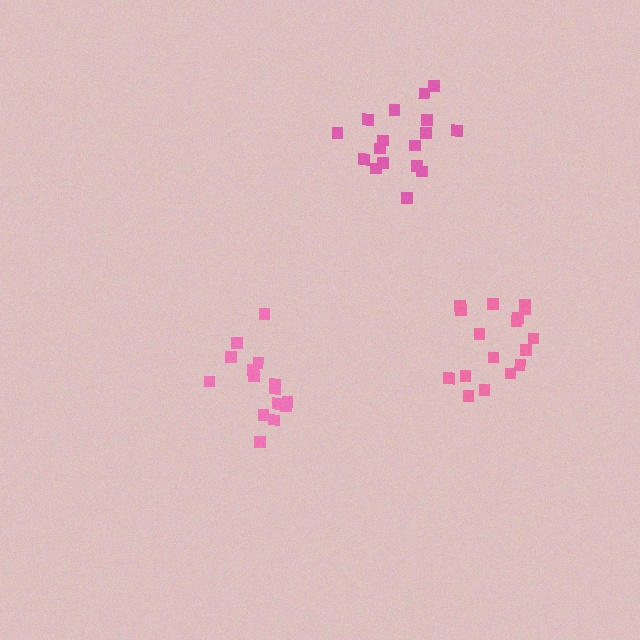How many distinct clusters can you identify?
There are 3 distinct clusters.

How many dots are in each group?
Group 1: 15 dots, Group 2: 17 dots, Group 3: 17 dots (49 total).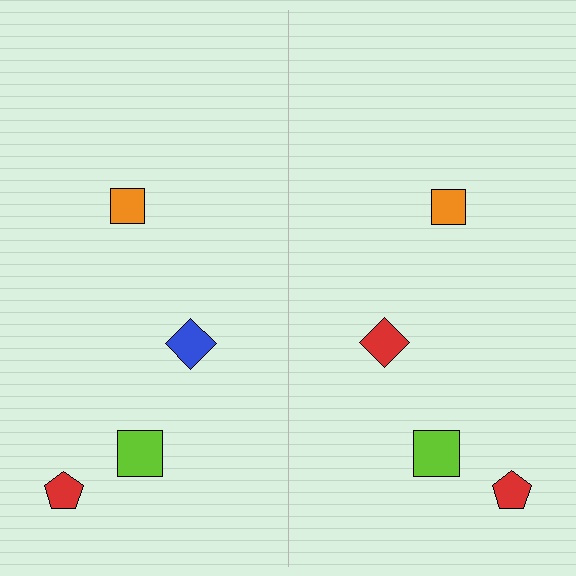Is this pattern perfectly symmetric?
No, the pattern is not perfectly symmetric. The red diamond on the right side breaks the symmetry — its mirror counterpart is blue.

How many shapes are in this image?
There are 8 shapes in this image.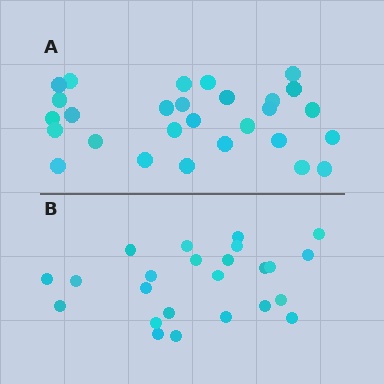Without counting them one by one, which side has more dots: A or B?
Region A (the top region) has more dots.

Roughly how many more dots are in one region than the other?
Region A has about 4 more dots than region B.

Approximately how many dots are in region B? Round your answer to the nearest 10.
About 20 dots. (The exact count is 24, which rounds to 20.)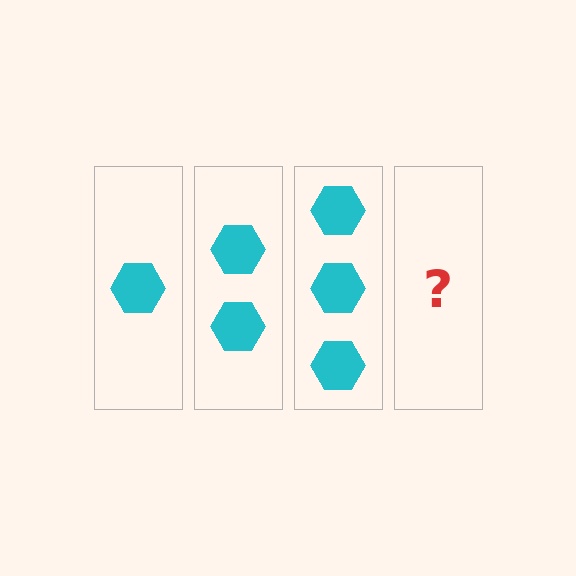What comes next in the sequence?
The next element should be 4 hexagons.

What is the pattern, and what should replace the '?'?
The pattern is that each step adds one more hexagon. The '?' should be 4 hexagons.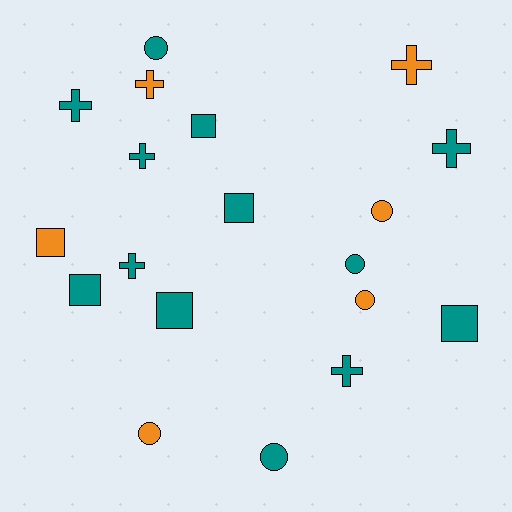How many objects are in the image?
There are 19 objects.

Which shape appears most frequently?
Cross, with 7 objects.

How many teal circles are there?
There are 3 teal circles.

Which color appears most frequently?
Teal, with 13 objects.